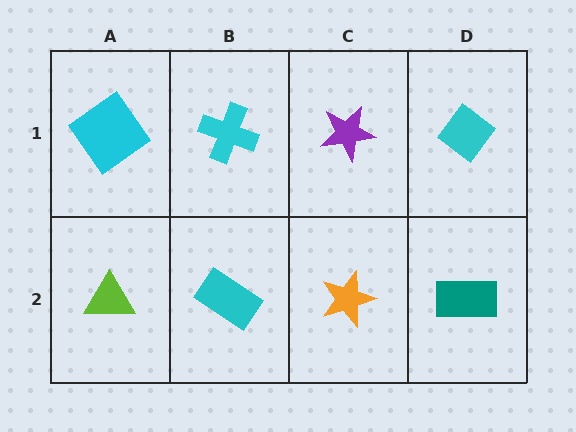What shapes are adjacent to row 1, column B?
A cyan rectangle (row 2, column B), a cyan diamond (row 1, column A), a purple star (row 1, column C).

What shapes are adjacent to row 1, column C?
An orange star (row 2, column C), a cyan cross (row 1, column B), a cyan diamond (row 1, column D).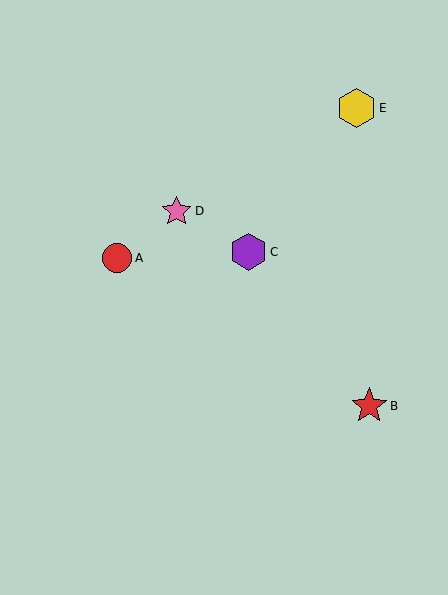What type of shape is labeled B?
Shape B is a red star.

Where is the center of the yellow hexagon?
The center of the yellow hexagon is at (356, 108).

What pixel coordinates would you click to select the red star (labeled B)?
Click at (369, 406) to select the red star B.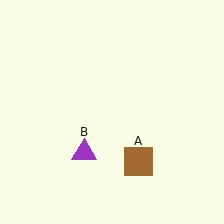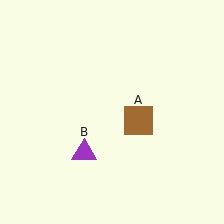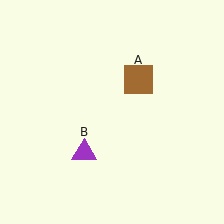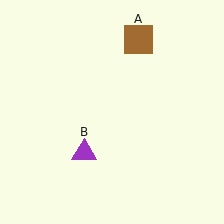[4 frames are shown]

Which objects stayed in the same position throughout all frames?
Purple triangle (object B) remained stationary.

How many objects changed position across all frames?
1 object changed position: brown square (object A).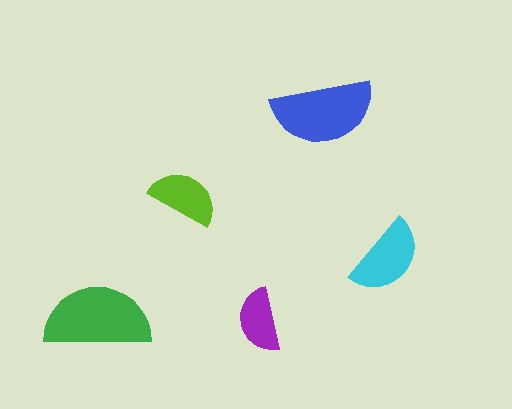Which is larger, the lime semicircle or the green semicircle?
The green one.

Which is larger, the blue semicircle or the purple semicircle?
The blue one.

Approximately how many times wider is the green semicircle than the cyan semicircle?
About 1.5 times wider.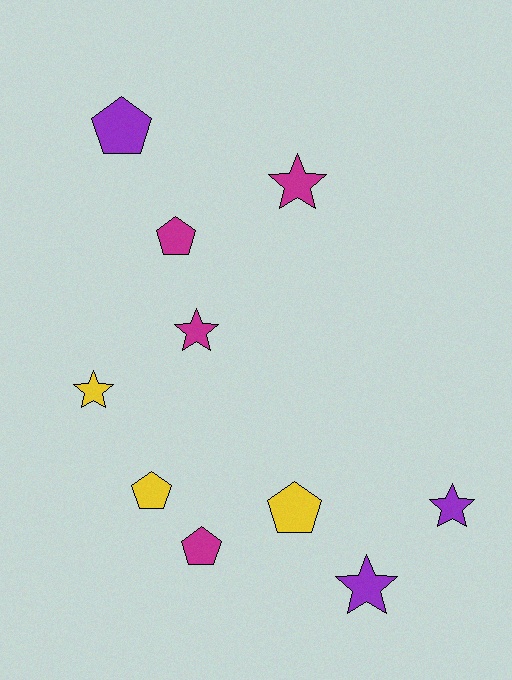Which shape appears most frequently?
Pentagon, with 5 objects.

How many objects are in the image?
There are 10 objects.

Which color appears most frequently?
Magenta, with 4 objects.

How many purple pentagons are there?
There is 1 purple pentagon.